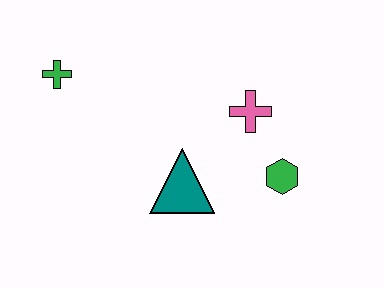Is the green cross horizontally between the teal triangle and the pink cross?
No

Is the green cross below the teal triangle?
No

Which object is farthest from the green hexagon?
The green cross is farthest from the green hexagon.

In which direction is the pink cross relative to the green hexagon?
The pink cross is above the green hexagon.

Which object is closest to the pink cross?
The green hexagon is closest to the pink cross.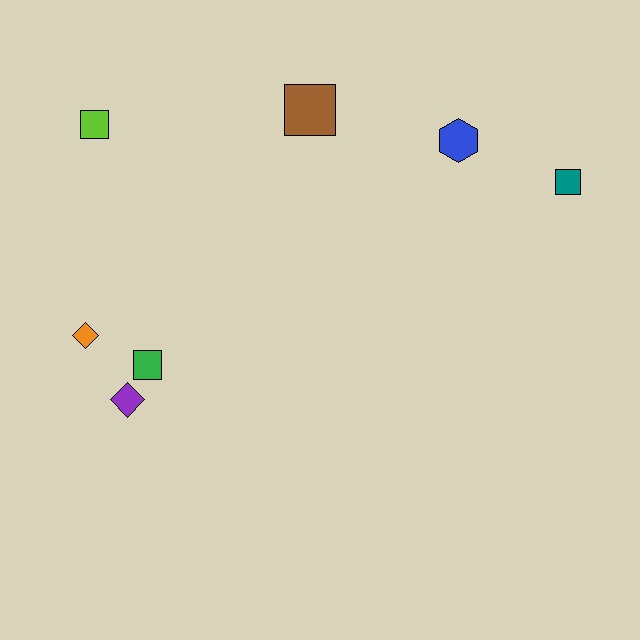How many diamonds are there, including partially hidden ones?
There are 2 diamonds.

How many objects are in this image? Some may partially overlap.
There are 7 objects.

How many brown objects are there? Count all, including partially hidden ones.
There is 1 brown object.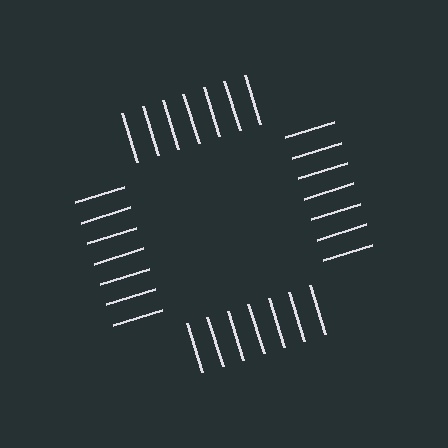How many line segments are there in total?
28 — 7 along each of the 4 edges.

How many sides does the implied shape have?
4 sides — the line-ends trace a square.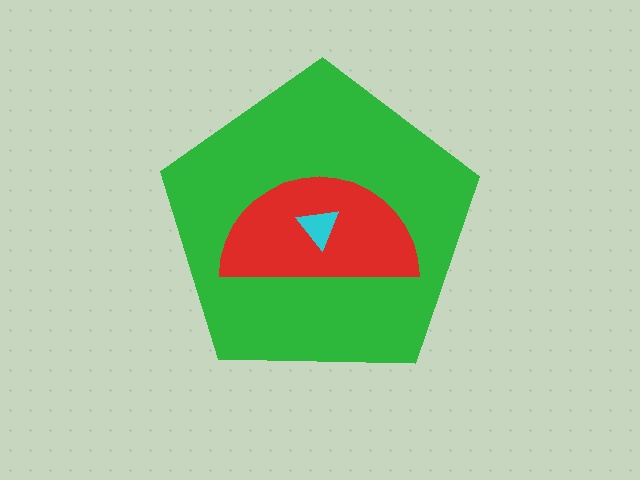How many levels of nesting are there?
3.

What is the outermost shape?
The green pentagon.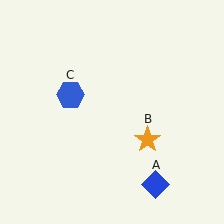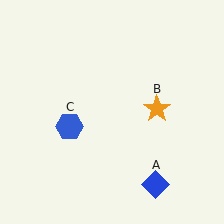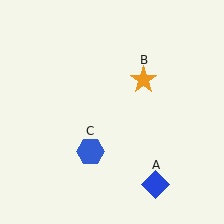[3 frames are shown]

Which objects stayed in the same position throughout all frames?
Blue diamond (object A) remained stationary.